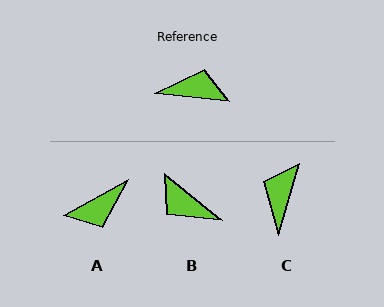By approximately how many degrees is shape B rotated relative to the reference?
Approximately 146 degrees counter-clockwise.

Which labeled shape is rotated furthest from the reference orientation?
B, about 146 degrees away.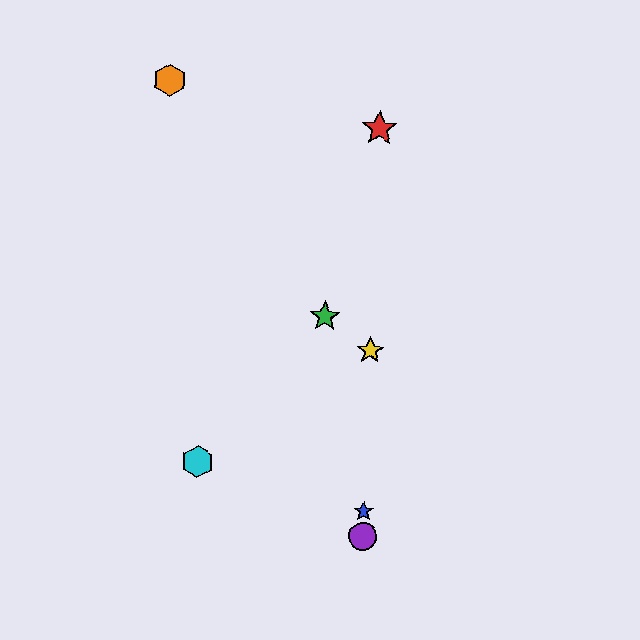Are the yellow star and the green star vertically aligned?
No, the yellow star is at x≈370 and the green star is at x≈325.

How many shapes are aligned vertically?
4 shapes (the red star, the blue star, the yellow star, the purple circle) are aligned vertically.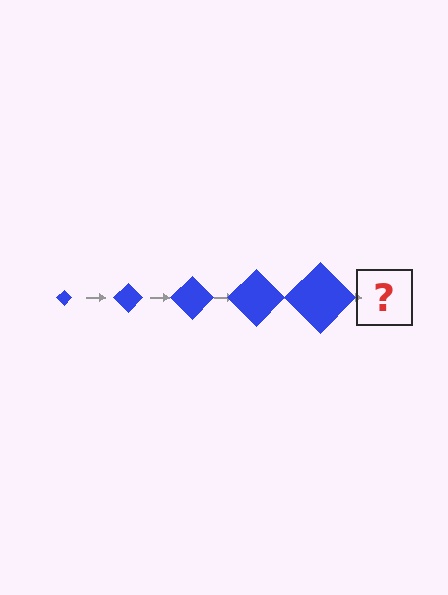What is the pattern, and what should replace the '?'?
The pattern is that the diamond gets progressively larger each step. The '?' should be a blue diamond, larger than the previous one.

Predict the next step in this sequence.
The next step is a blue diamond, larger than the previous one.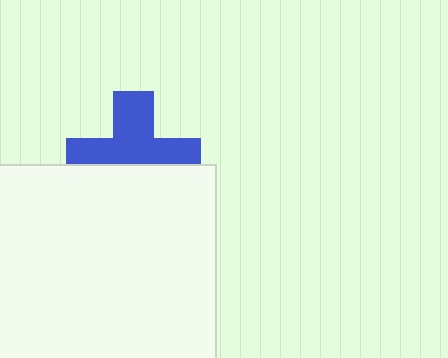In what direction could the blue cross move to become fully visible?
The blue cross could move up. That would shift it out from behind the white rectangle entirely.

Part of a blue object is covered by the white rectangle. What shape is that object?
It is a cross.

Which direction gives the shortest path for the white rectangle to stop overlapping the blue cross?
Moving down gives the shortest separation.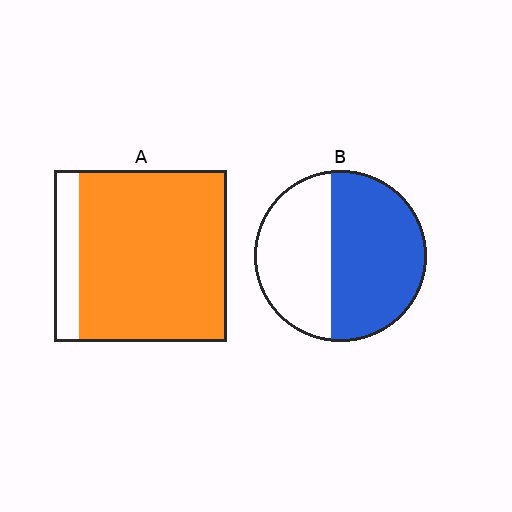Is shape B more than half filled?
Yes.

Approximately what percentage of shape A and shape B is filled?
A is approximately 85% and B is approximately 55%.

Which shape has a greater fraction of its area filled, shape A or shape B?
Shape A.